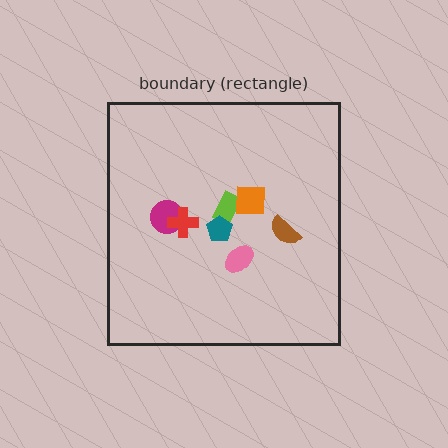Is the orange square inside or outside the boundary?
Inside.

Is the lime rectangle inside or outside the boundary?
Inside.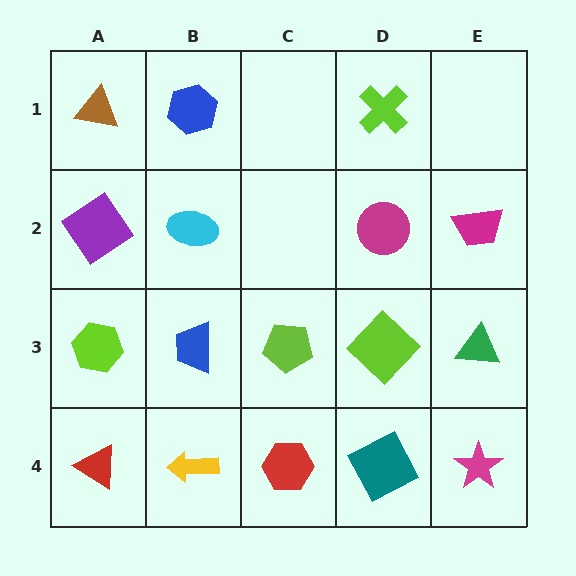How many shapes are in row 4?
5 shapes.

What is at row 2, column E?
A magenta trapezoid.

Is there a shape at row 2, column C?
No, that cell is empty.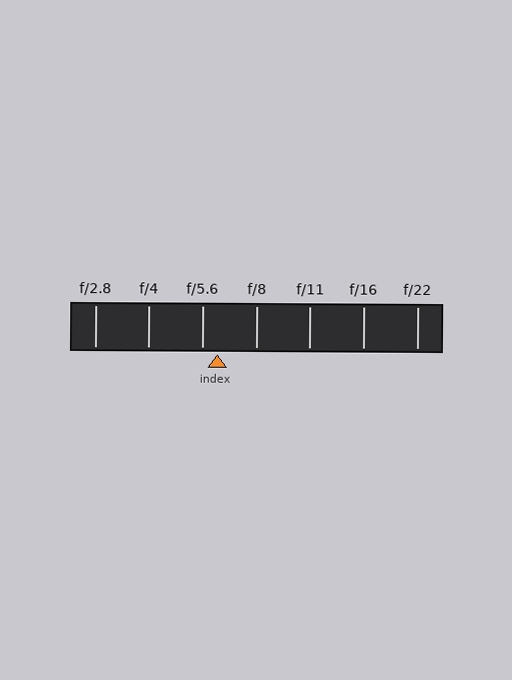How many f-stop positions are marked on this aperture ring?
There are 7 f-stop positions marked.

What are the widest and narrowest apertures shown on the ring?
The widest aperture shown is f/2.8 and the narrowest is f/22.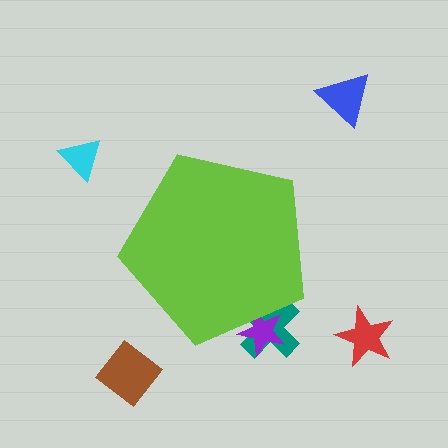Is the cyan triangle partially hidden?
No, the cyan triangle is fully visible.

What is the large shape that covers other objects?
A lime pentagon.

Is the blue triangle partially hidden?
No, the blue triangle is fully visible.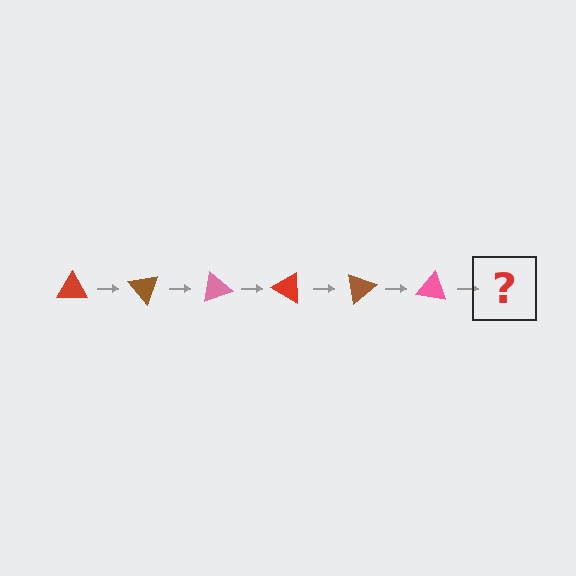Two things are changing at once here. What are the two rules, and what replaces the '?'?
The two rules are that it rotates 50 degrees each step and the color cycles through red, brown, and pink. The '?' should be a red triangle, rotated 300 degrees from the start.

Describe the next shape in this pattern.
It should be a red triangle, rotated 300 degrees from the start.